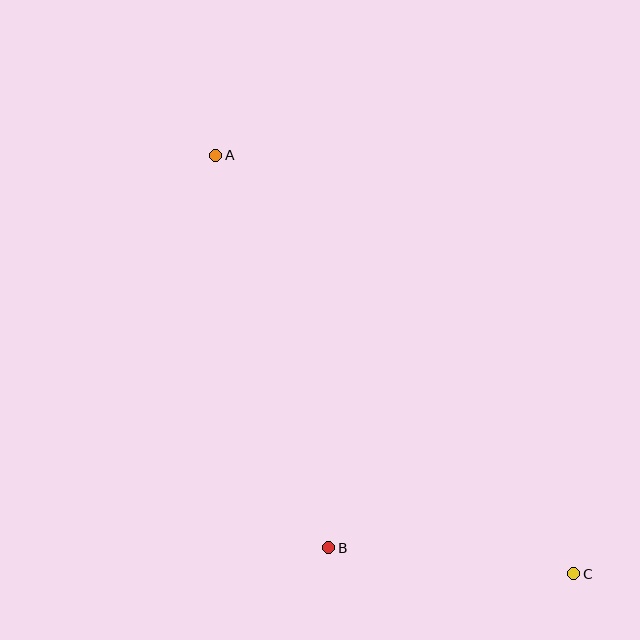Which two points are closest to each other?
Points B and C are closest to each other.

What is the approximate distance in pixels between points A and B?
The distance between A and B is approximately 408 pixels.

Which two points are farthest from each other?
Points A and C are farthest from each other.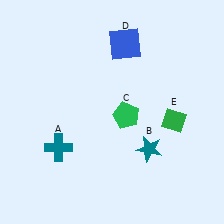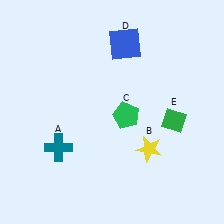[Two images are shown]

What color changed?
The star (B) changed from teal in Image 1 to yellow in Image 2.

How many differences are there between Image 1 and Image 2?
There is 1 difference between the two images.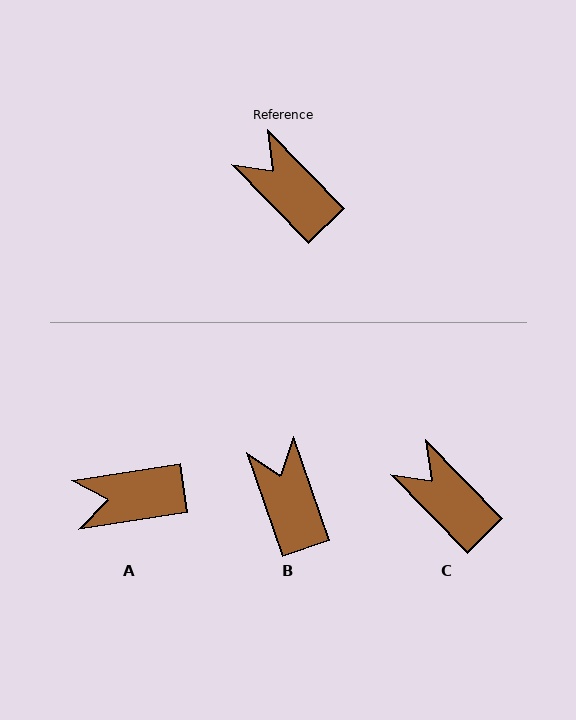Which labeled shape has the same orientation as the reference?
C.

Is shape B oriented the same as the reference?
No, it is off by about 25 degrees.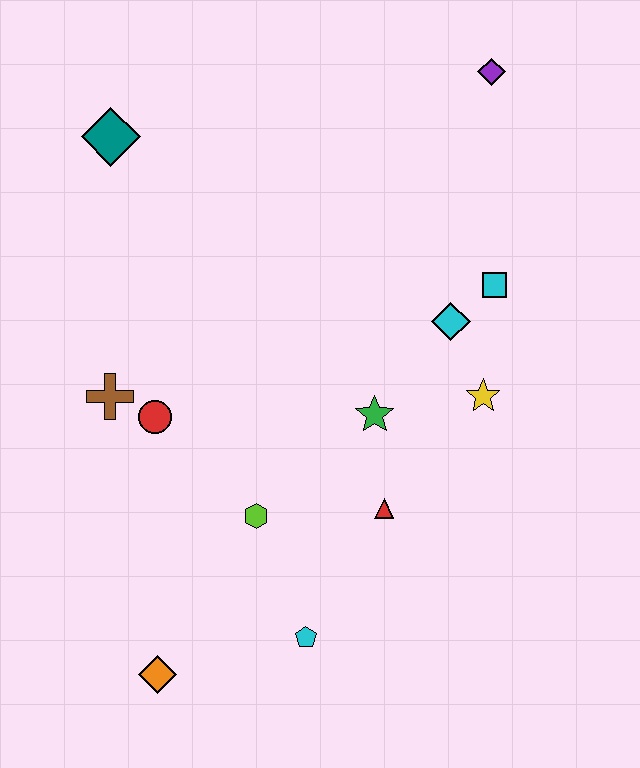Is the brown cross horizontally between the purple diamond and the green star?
No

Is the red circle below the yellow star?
Yes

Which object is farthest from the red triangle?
The teal diamond is farthest from the red triangle.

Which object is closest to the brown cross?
The red circle is closest to the brown cross.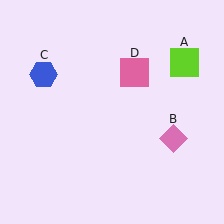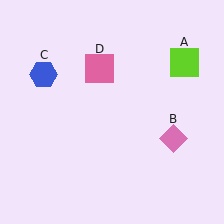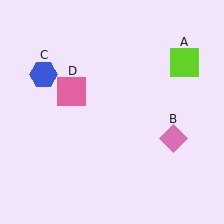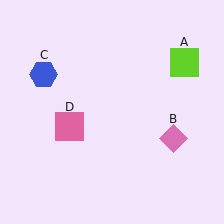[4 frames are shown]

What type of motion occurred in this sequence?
The pink square (object D) rotated counterclockwise around the center of the scene.